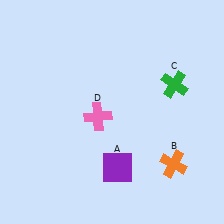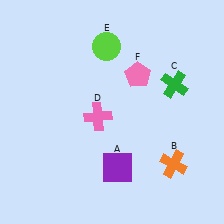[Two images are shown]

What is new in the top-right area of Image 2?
A pink pentagon (F) was added in the top-right area of Image 2.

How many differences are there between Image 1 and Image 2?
There are 2 differences between the two images.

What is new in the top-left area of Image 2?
A lime circle (E) was added in the top-left area of Image 2.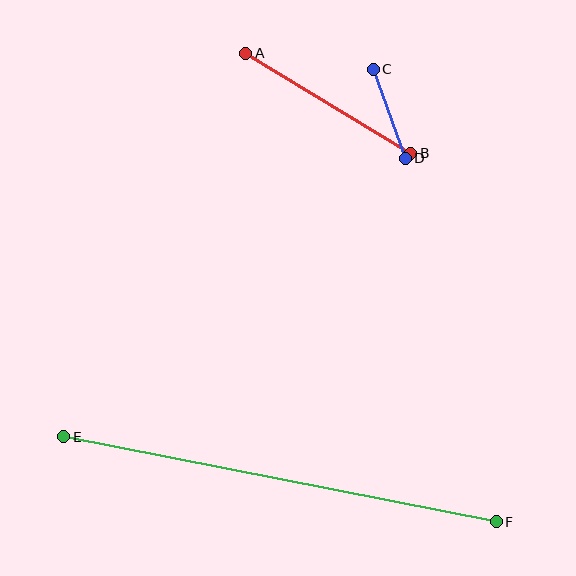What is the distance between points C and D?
The distance is approximately 94 pixels.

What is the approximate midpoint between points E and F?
The midpoint is at approximately (280, 479) pixels.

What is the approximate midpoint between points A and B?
The midpoint is at approximately (328, 103) pixels.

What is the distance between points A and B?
The distance is approximately 193 pixels.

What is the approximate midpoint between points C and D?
The midpoint is at approximately (389, 114) pixels.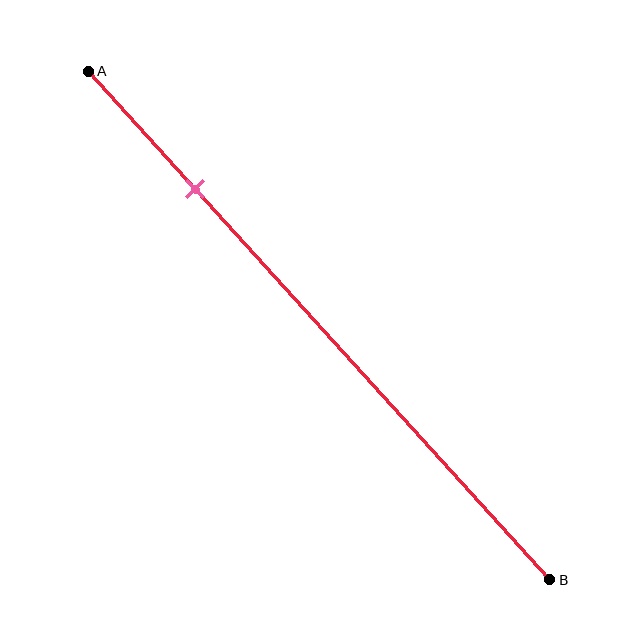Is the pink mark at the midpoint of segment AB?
No, the mark is at about 25% from A, not at the 50% midpoint.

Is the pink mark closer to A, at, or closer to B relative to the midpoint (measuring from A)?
The pink mark is closer to point A than the midpoint of segment AB.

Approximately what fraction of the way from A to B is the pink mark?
The pink mark is approximately 25% of the way from A to B.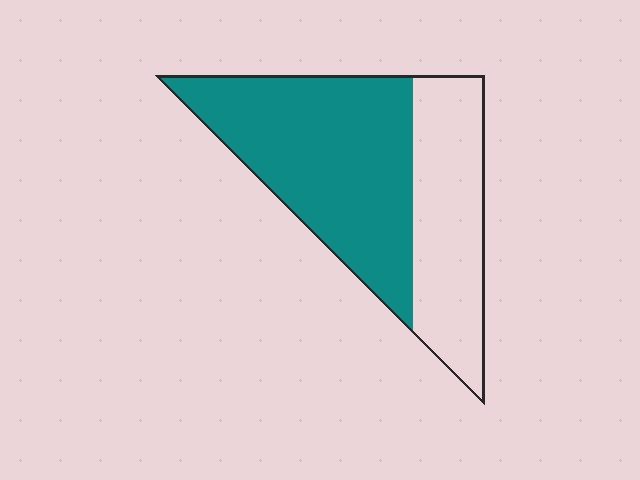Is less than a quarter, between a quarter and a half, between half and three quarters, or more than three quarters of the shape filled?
Between half and three quarters.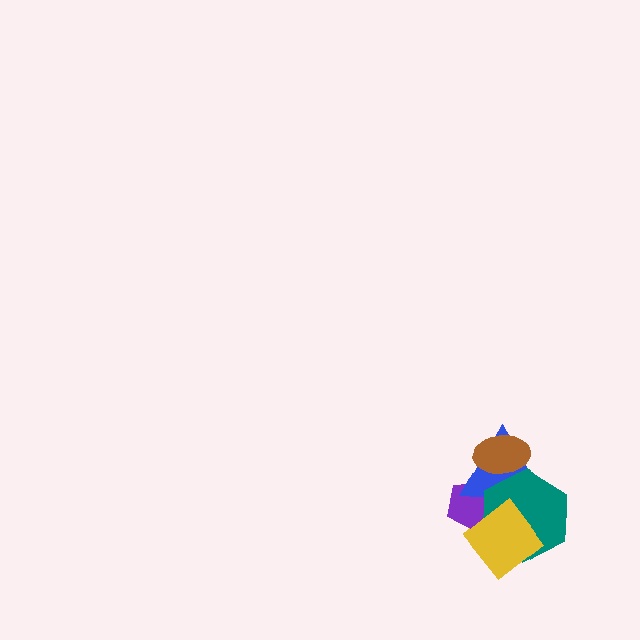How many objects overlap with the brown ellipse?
2 objects overlap with the brown ellipse.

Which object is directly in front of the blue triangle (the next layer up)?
The brown ellipse is directly in front of the blue triangle.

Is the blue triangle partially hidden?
Yes, it is partially covered by another shape.